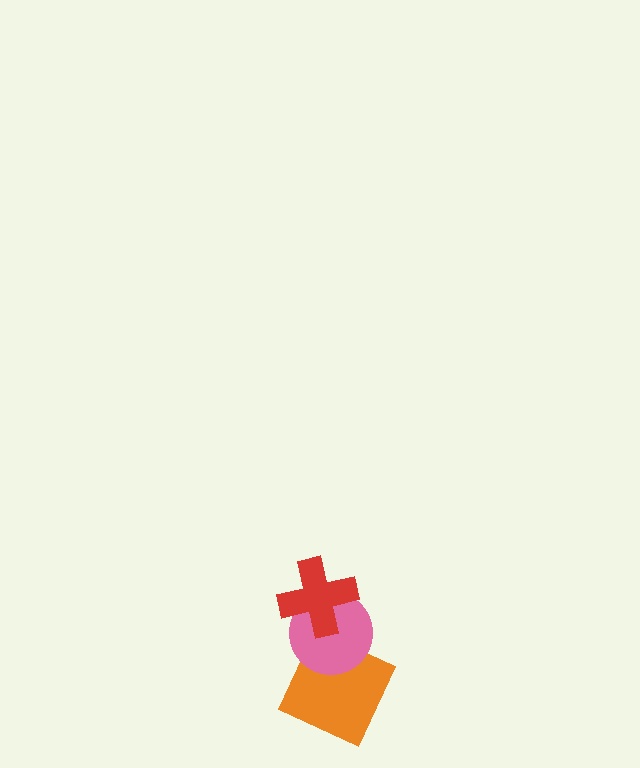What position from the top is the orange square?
The orange square is 3rd from the top.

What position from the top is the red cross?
The red cross is 1st from the top.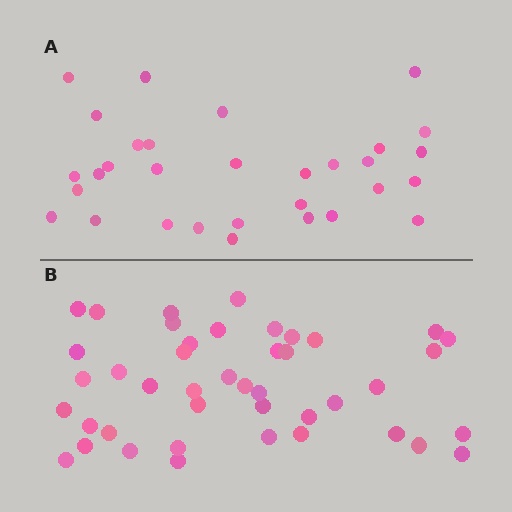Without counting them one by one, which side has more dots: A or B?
Region B (the bottom region) has more dots.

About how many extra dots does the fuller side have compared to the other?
Region B has roughly 12 or so more dots than region A.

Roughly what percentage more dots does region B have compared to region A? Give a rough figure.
About 40% more.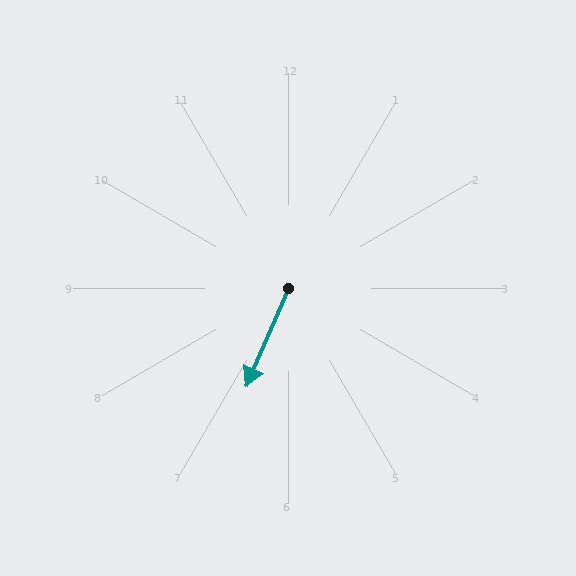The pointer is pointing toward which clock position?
Roughly 7 o'clock.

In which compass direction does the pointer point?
Southwest.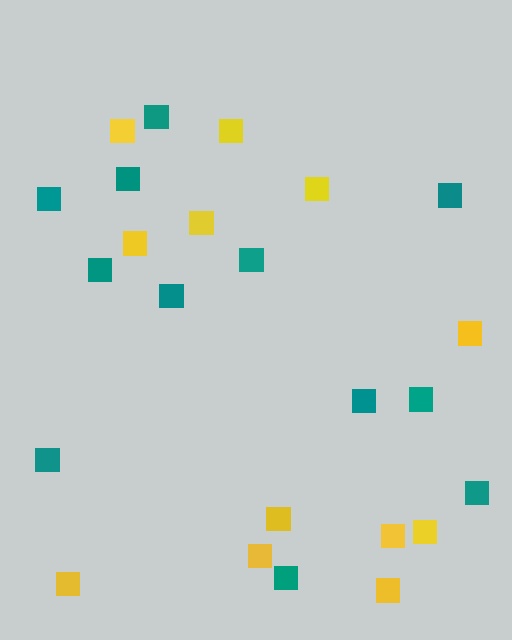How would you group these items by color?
There are 2 groups: one group of yellow squares (12) and one group of teal squares (12).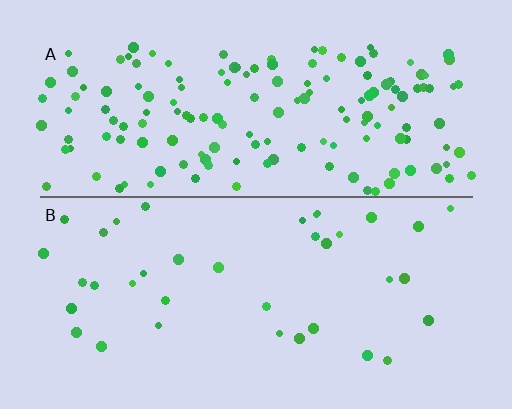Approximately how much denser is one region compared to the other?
Approximately 4.1× — region A over region B.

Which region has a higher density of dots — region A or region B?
A (the top).